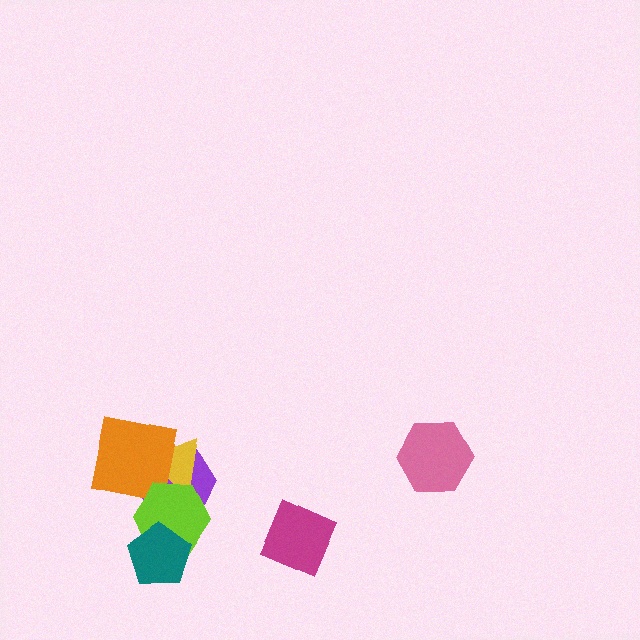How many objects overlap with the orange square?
2 objects overlap with the orange square.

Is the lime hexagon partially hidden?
Yes, it is partially covered by another shape.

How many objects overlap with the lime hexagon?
3 objects overlap with the lime hexagon.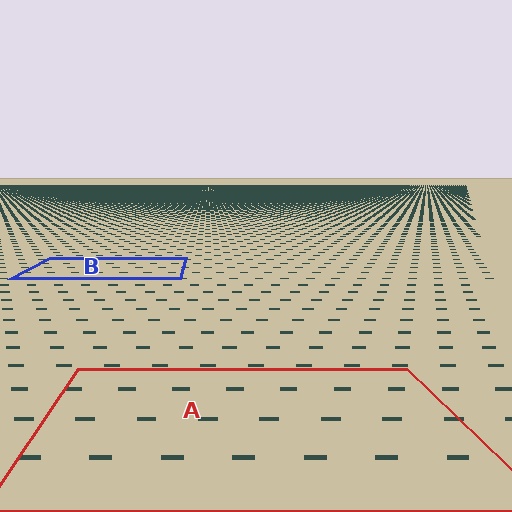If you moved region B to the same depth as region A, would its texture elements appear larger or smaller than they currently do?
They would appear larger. At a closer depth, the same texture elements are projected at a bigger on-screen size.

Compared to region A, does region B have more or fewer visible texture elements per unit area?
Region B has more texture elements per unit area — they are packed more densely because it is farther away.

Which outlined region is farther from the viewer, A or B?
Region B is farther from the viewer — the texture elements inside it appear smaller and more densely packed.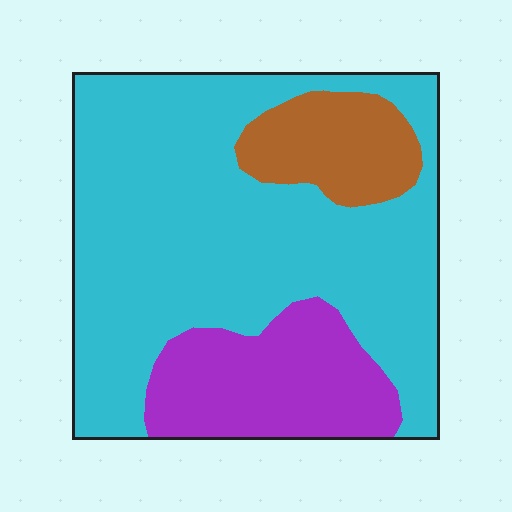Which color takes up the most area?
Cyan, at roughly 70%.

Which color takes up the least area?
Brown, at roughly 10%.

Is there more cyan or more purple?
Cyan.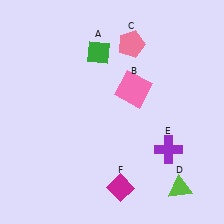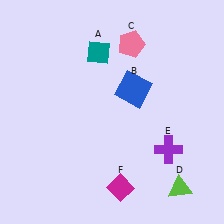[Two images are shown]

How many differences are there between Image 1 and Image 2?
There are 2 differences between the two images.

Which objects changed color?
A changed from green to teal. B changed from pink to blue.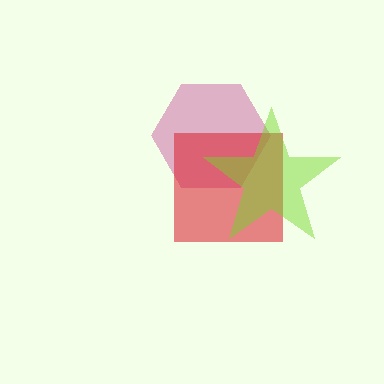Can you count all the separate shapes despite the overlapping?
Yes, there are 3 separate shapes.